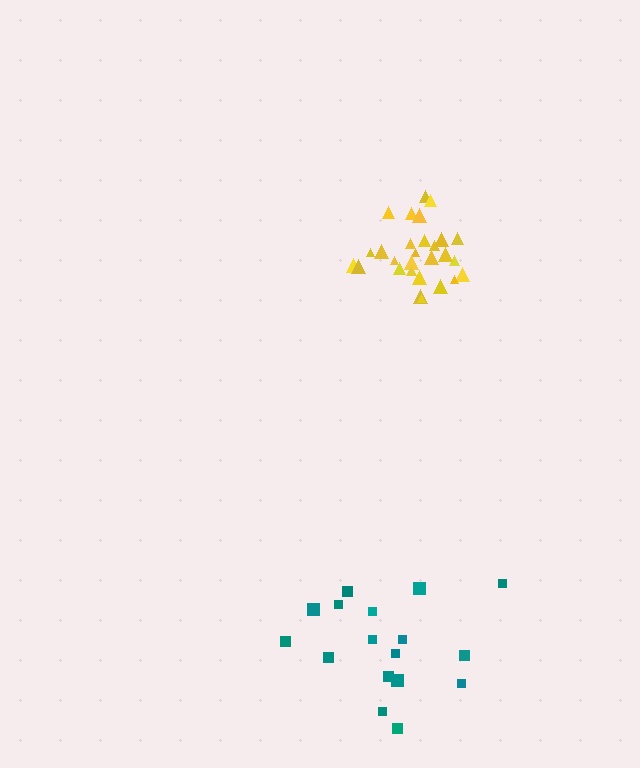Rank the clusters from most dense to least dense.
yellow, teal.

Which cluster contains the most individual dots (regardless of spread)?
Yellow (28).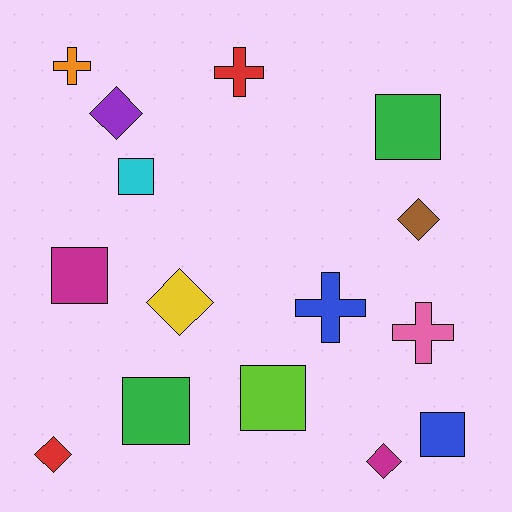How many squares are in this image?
There are 6 squares.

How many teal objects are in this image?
There are no teal objects.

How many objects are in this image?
There are 15 objects.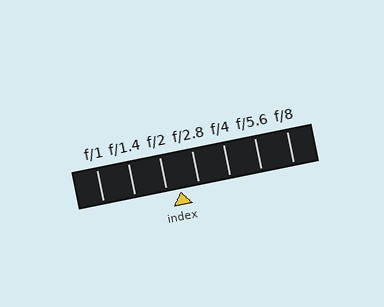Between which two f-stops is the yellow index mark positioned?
The index mark is between f/2 and f/2.8.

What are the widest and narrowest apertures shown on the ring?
The widest aperture shown is f/1 and the narrowest is f/8.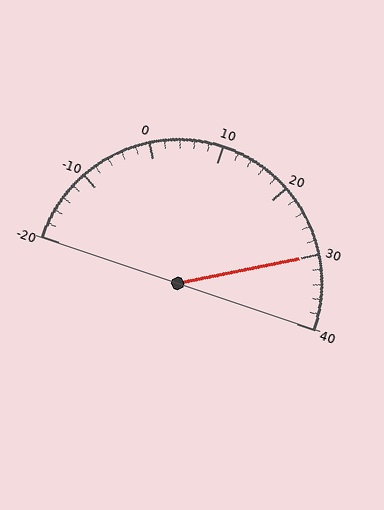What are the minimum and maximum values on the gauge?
The gauge ranges from -20 to 40.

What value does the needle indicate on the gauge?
The needle indicates approximately 30.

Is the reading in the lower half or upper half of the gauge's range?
The reading is in the upper half of the range (-20 to 40).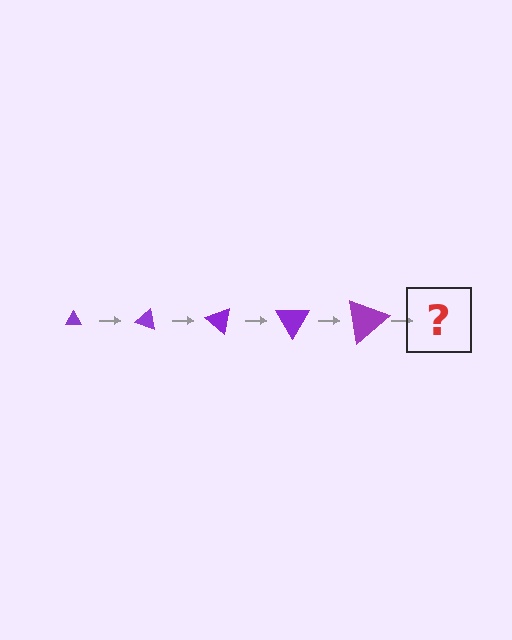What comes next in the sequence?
The next element should be a triangle, larger than the previous one and rotated 100 degrees from the start.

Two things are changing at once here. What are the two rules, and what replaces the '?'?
The two rules are that the triangle grows larger each step and it rotates 20 degrees each step. The '?' should be a triangle, larger than the previous one and rotated 100 degrees from the start.